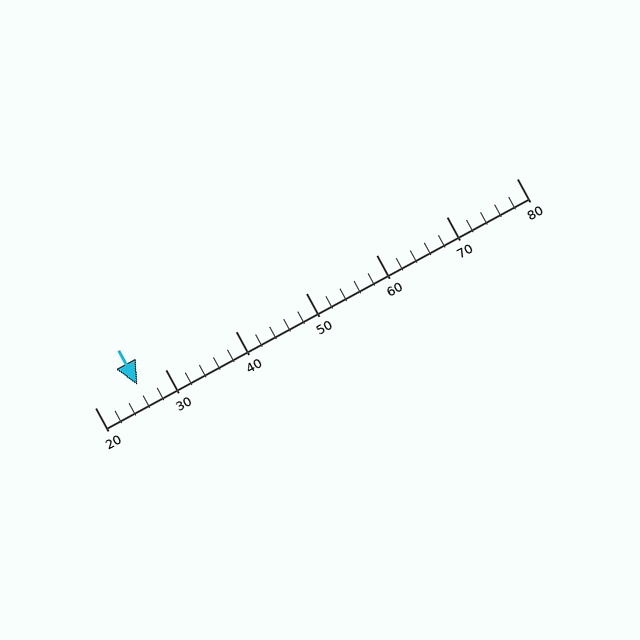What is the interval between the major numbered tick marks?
The major tick marks are spaced 10 units apart.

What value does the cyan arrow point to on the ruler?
The cyan arrow points to approximately 26.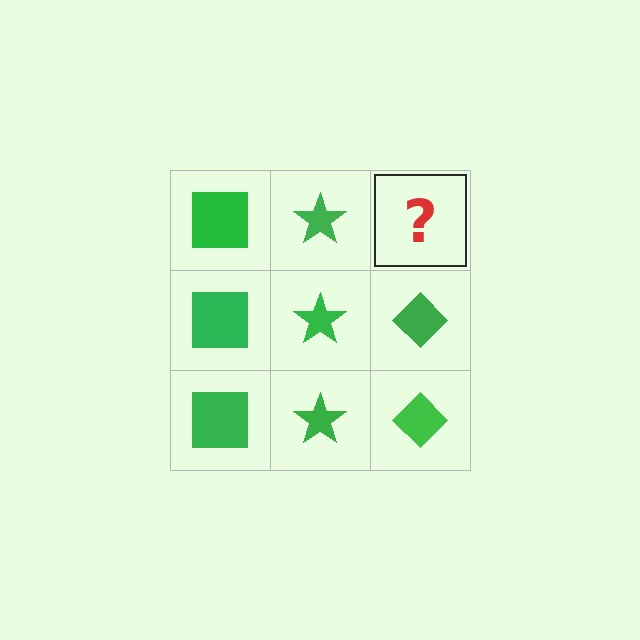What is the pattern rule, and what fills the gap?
The rule is that each column has a consistent shape. The gap should be filled with a green diamond.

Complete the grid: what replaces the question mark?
The question mark should be replaced with a green diamond.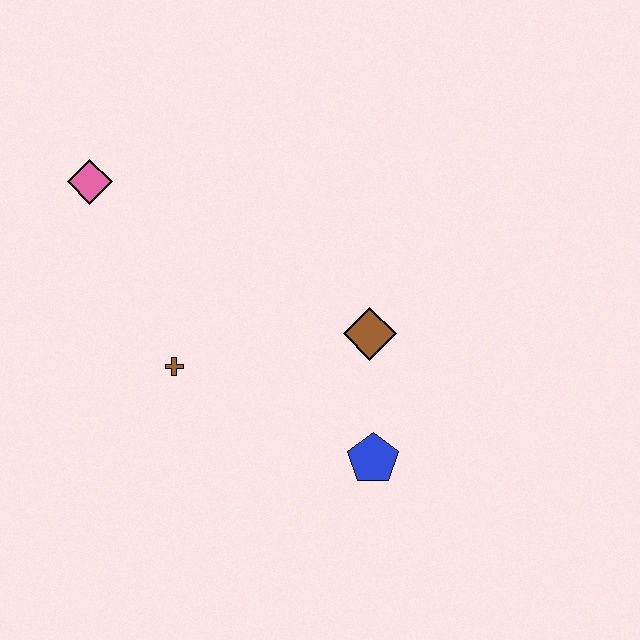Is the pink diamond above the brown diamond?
Yes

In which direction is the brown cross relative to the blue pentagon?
The brown cross is to the left of the blue pentagon.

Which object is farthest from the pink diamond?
The blue pentagon is farthest from the pink diamond.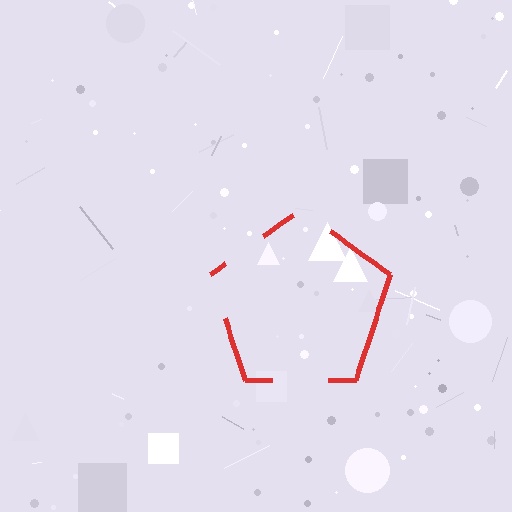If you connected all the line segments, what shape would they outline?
They would outline a pentagon.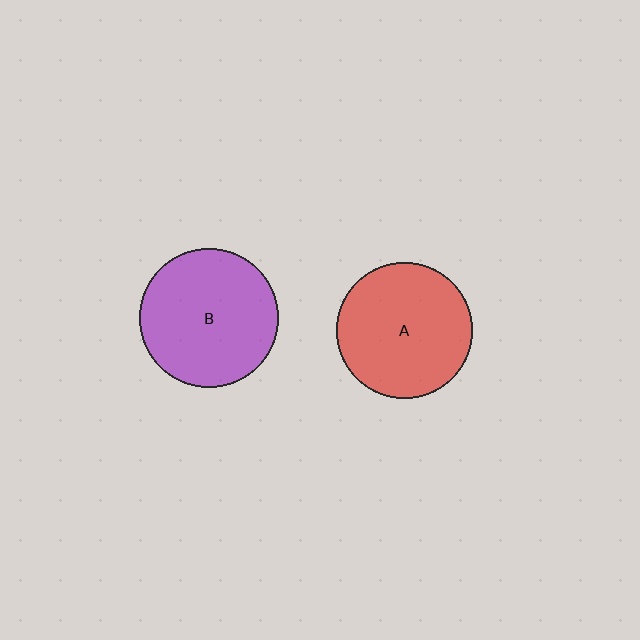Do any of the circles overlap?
No, none of the circles overlap.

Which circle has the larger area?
Circle B (purple).